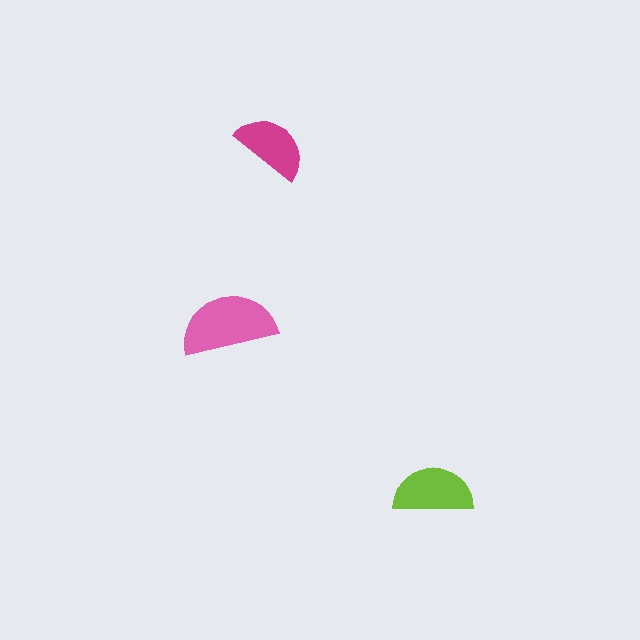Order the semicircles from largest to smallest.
the pink one, the lime one, the magenta one.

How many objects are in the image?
There are 3 objects in the image.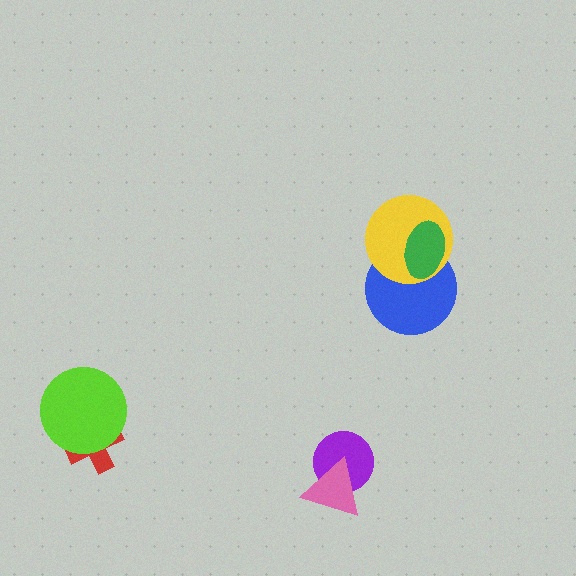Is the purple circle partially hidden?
Yes, it is partially covered by another shape.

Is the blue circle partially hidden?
Yes, it is partially covered by another shape.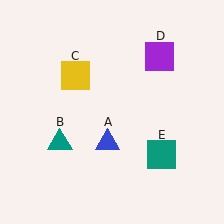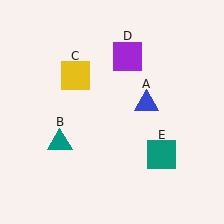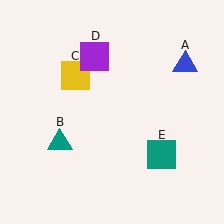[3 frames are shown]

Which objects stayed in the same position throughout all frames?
Teal triangle (object B) and yellow square (object C) and teal square (object E) remained stationary.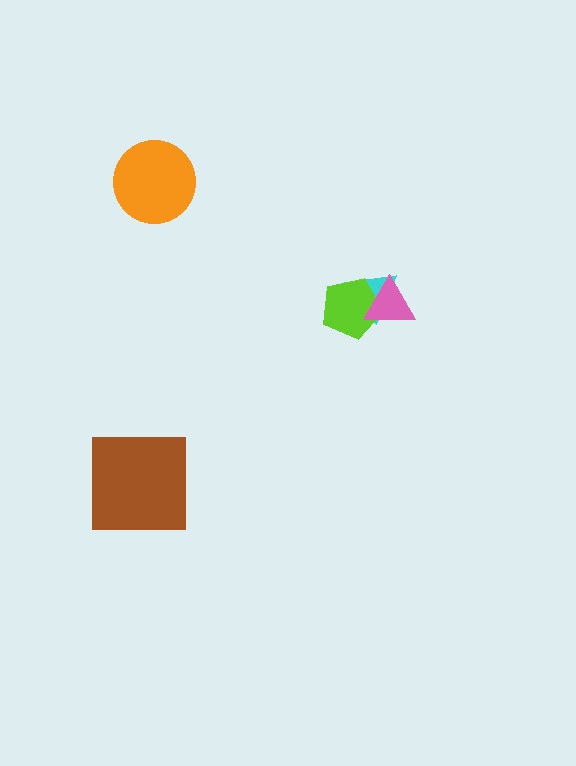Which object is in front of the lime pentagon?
The pink triangle is in front of the lime pentagon.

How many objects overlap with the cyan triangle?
2 objects overlap with the cyan triangle.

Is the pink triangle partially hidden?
No, no other shape covers it.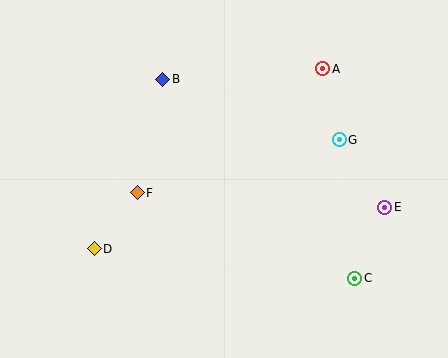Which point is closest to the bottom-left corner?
Point D is closest to the bottom-left corner.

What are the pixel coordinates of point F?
Point F is at (137, 193).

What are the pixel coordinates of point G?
Point G is at (339, 140).